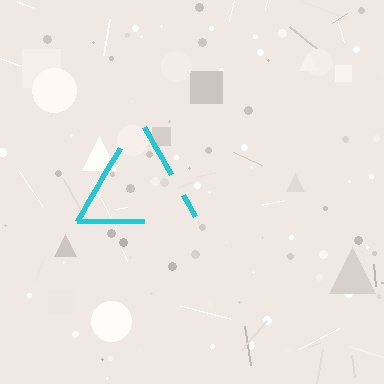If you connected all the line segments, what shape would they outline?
They would outline a triangle.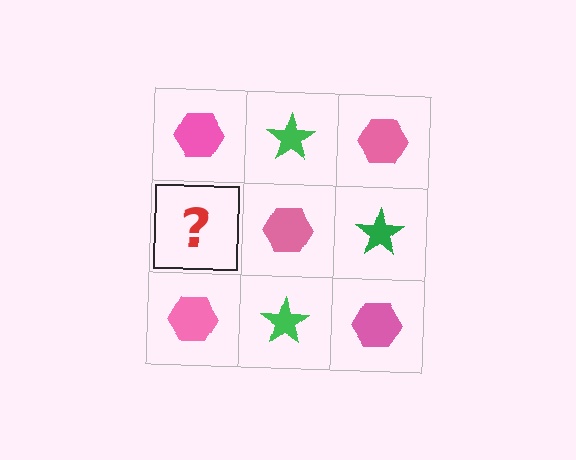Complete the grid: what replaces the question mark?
The question mark should be replaced with a green star.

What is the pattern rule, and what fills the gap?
The rule is that it alternates pink hexagon and green star in a checkerboard pattern. The gap should be filled with a green star.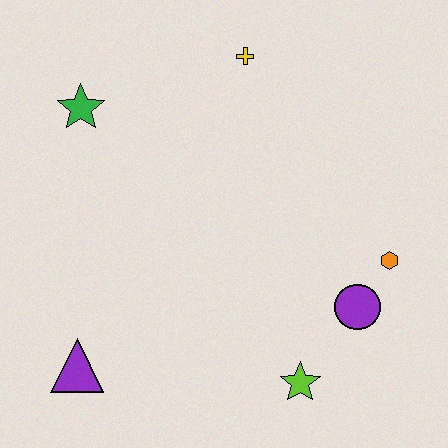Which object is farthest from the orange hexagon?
The green star is farthest from the orange hexagon.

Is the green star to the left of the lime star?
Yes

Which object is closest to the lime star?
The purple circle is closest to the lime star.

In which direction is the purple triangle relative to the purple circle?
The purple triangle is to the left of the purple circle.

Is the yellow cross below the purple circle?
No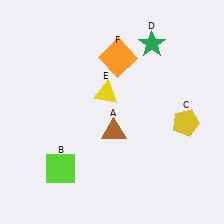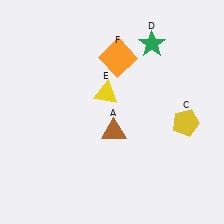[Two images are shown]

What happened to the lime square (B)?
The lime square (B) was removed in Image 2. It was in the bottom-left area of Image 1.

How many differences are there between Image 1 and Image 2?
There is 1 difference between the two images.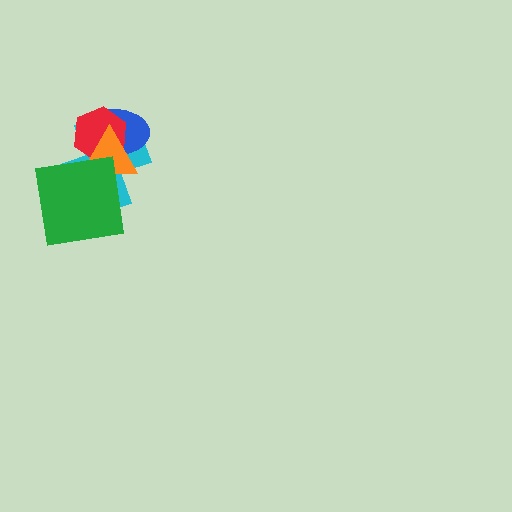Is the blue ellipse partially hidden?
Yes, it is partially covered by another shape.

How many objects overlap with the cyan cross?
4 objects overlap with the cyan cross.